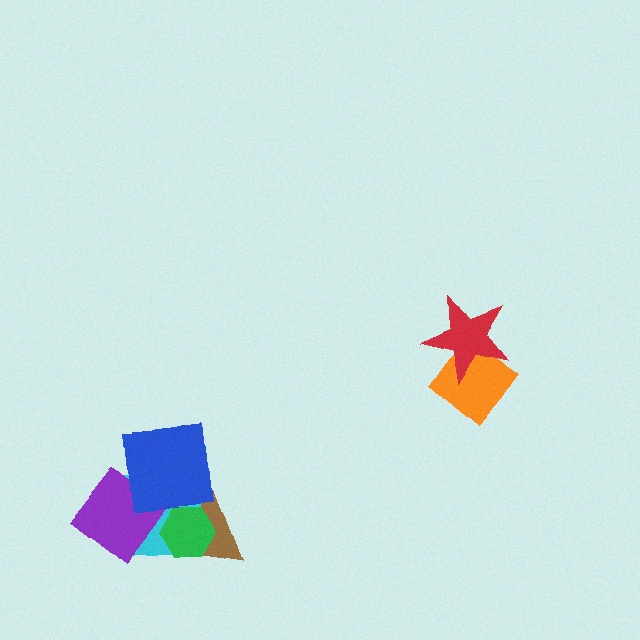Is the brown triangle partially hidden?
Yes, it is partially covered by another shape.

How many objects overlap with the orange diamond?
1 object overlaps with the orange diamond.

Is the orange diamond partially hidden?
Yes, it is partially covered by another shape.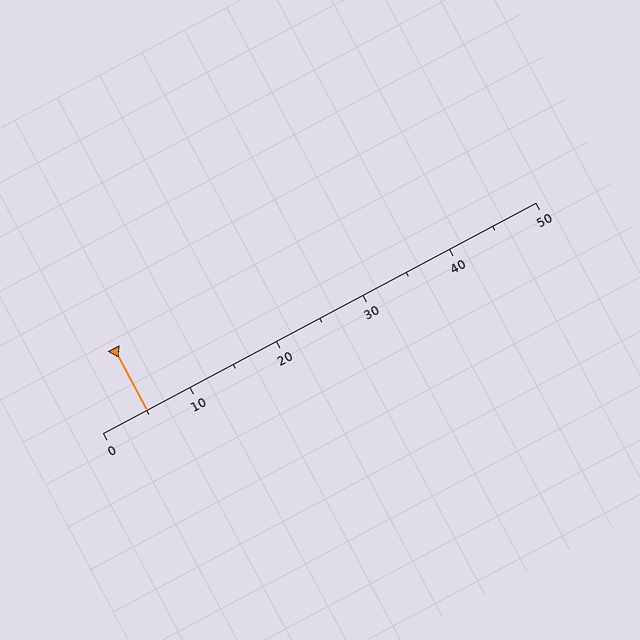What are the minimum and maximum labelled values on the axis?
The axis runs from 0 to 50.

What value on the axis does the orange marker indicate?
The marker indicates approximately 5.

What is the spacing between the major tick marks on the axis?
The major ticks are spaced 10 apart.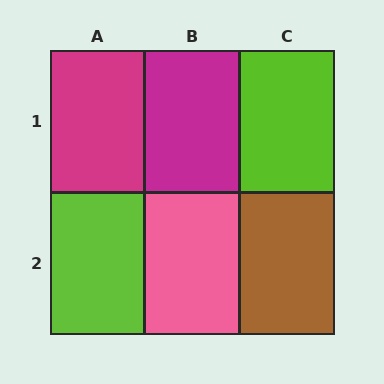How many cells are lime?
2 cells are lime.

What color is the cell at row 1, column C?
Lime.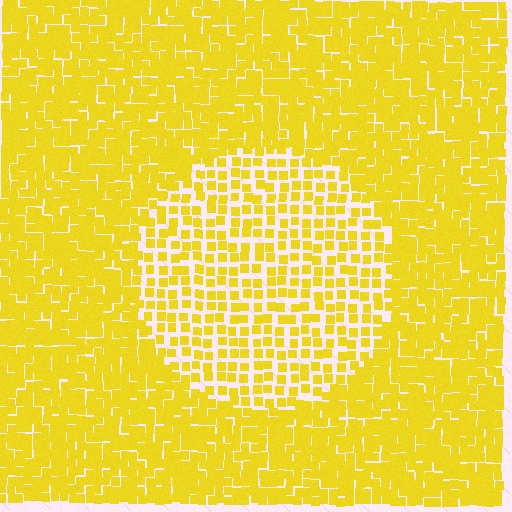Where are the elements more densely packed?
The elements are more densely packed outside the circle boundary.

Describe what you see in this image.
The image contains small yellow elements arranged at two different densities. A circle-shaped region is visible where the elements are less densely packed than the surrounding area.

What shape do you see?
I see a circle.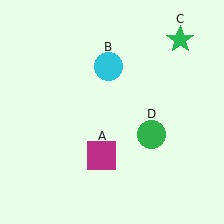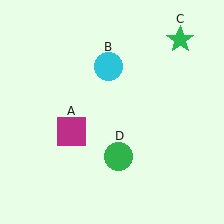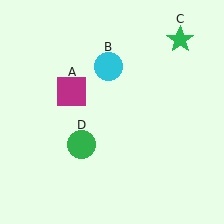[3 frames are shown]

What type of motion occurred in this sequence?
The magenta square (object A), green circle (object D) rotated clockwise around the center of the scene.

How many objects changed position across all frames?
2 objects changed position: magenta square (object A), green circle (object D).